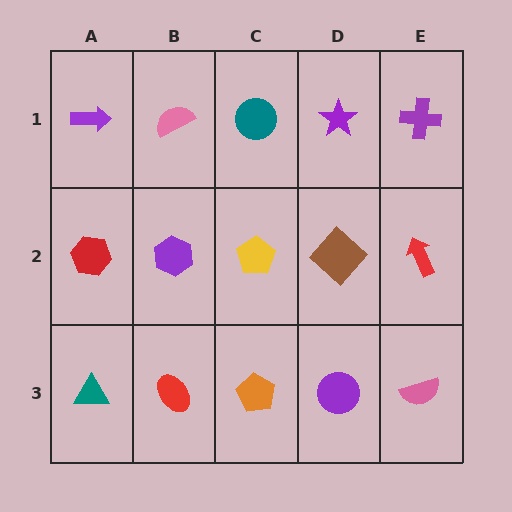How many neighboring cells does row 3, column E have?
2.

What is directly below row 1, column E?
A red arrow.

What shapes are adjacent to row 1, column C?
A yellow pentagon (row 2, column C), a pink semicircle (row 1, column B), a purple star (row 1, column D).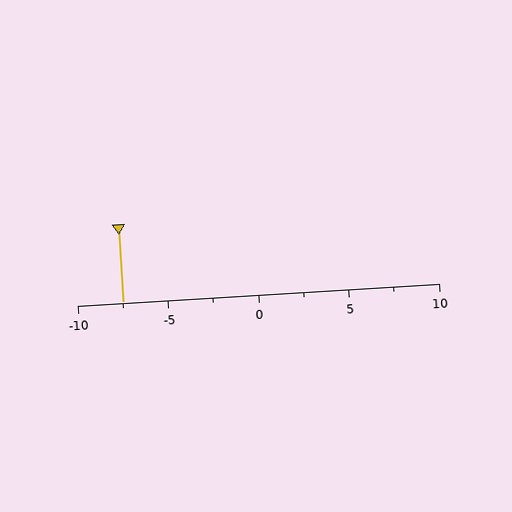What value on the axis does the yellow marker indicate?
The marker indicates approximately -7.5.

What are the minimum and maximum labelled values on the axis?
The axis runs from -10 to 10.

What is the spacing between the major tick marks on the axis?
The major ticks are spaced 5 apart.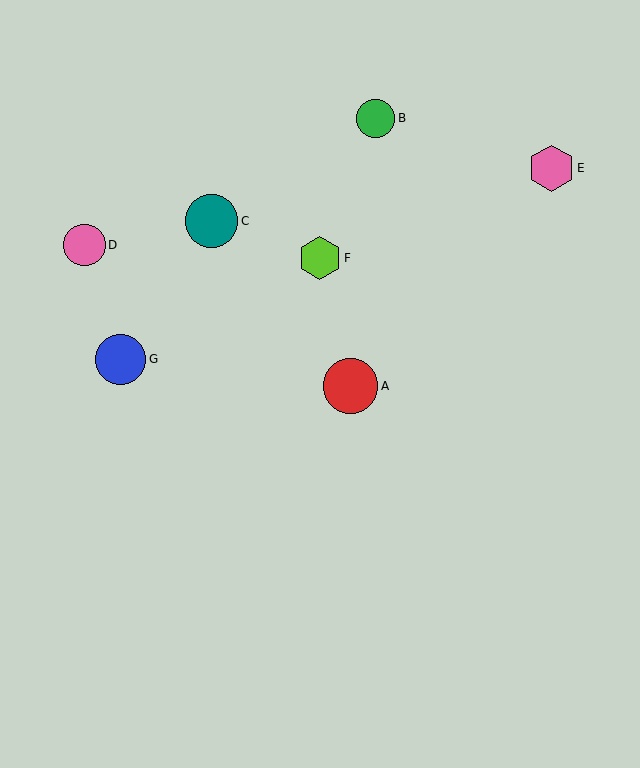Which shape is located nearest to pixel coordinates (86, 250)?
The pink circle (labeled D) at (84, 245) is nearest to that location.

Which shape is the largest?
The red circle (labeled A) is the largest.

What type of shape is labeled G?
Shape G is a blue circle.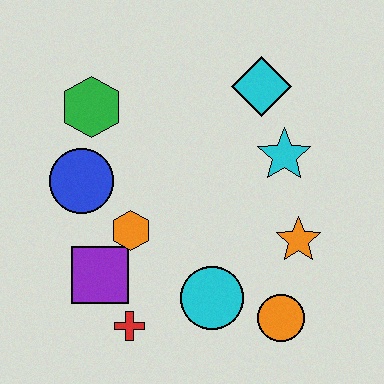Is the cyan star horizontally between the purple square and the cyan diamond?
No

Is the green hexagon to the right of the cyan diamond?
No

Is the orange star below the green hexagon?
Yes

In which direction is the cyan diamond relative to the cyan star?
The cyan diamond is above the cyan star.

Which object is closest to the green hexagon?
The blue circle is closest to the green hexagon.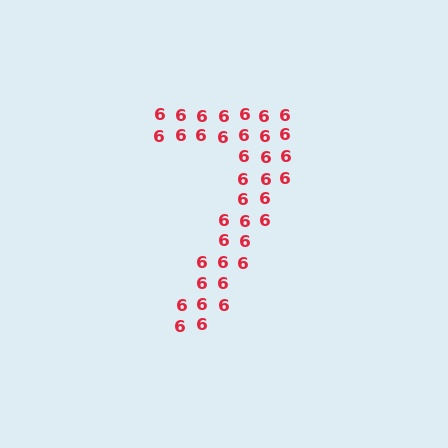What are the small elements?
The small elements are digit 6's.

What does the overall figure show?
The overall figure shows the digit 7.